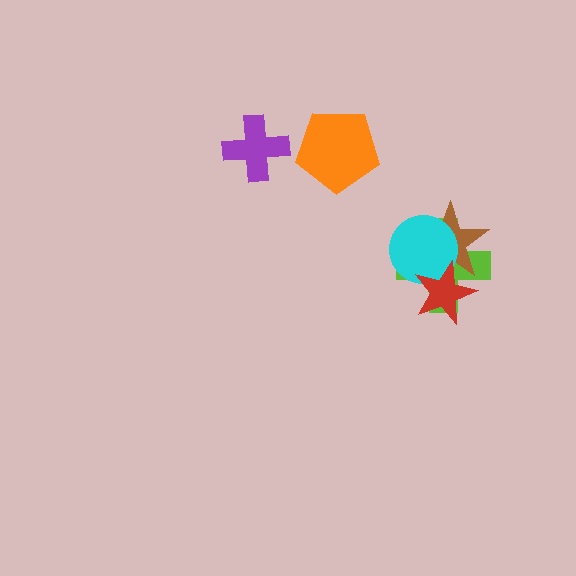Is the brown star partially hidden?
Yes, it is partially covered by another shape.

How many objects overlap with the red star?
3 objects overlap with the red star.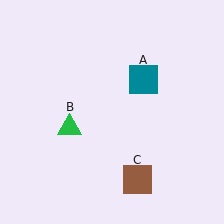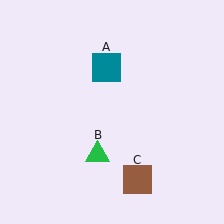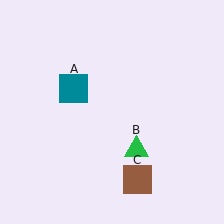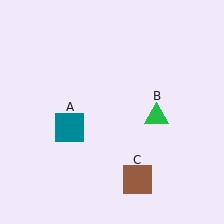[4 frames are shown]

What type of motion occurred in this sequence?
The teal square (object A), green triangle (object B) rotated counterclockwise around the center of the scene.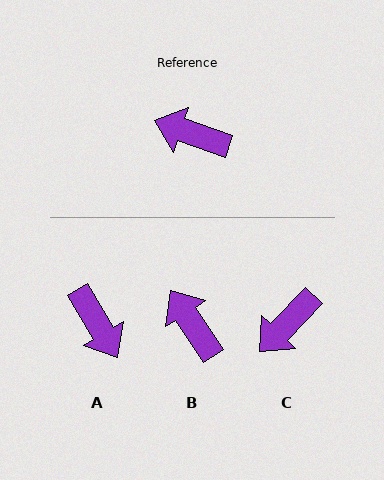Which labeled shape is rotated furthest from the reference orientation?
A, about 140 degrees away.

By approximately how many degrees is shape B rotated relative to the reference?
Approximately 38 degrees clockwise.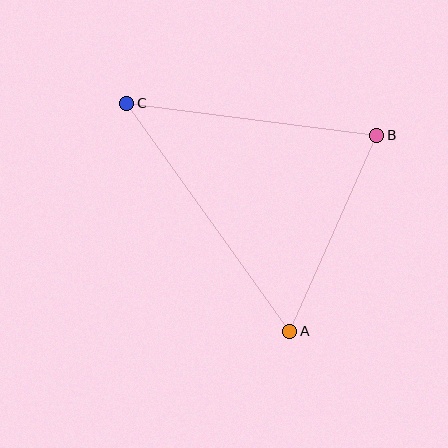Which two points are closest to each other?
Points A and B are closest to each other.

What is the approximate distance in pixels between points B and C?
The distance between B and C is approximately 252 pixels.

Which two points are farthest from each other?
Points A and C are farthest from each other.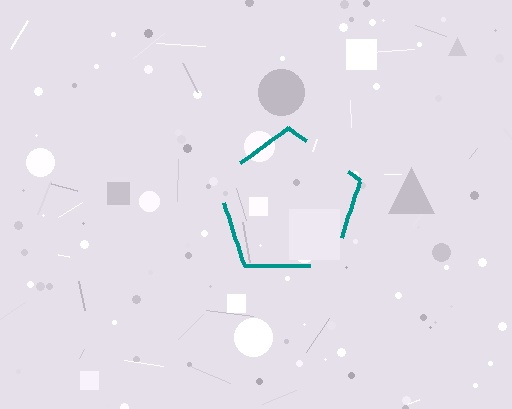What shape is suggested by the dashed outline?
The dashed outline suggests a pentagon.